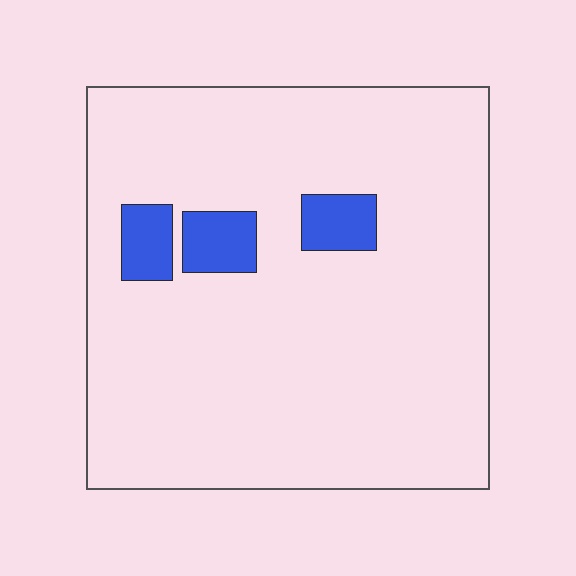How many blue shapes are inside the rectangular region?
3.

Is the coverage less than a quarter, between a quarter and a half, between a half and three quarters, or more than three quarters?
Less than a quarter.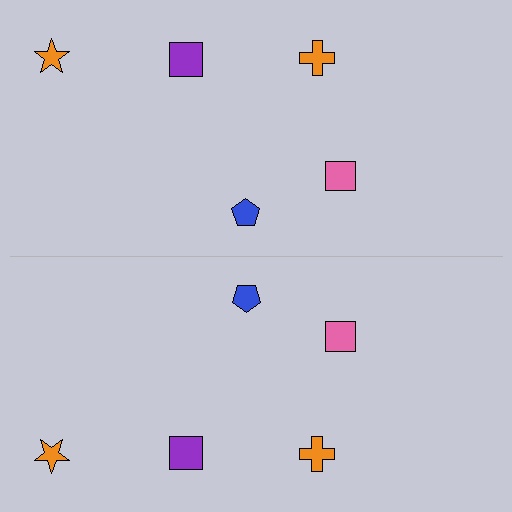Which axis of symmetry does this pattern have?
The pattern has a horizontal axis of symmetry running through the center of the image.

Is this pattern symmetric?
Yes, this pattern has bilateral (reflection) symmetry.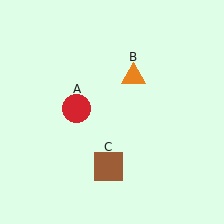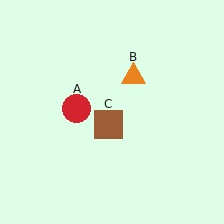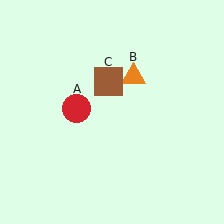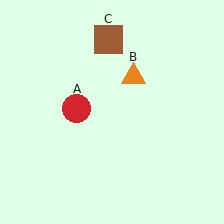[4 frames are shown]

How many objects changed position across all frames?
1 object changed position: brown square (object C).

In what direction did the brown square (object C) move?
The brown square (object C) moved up.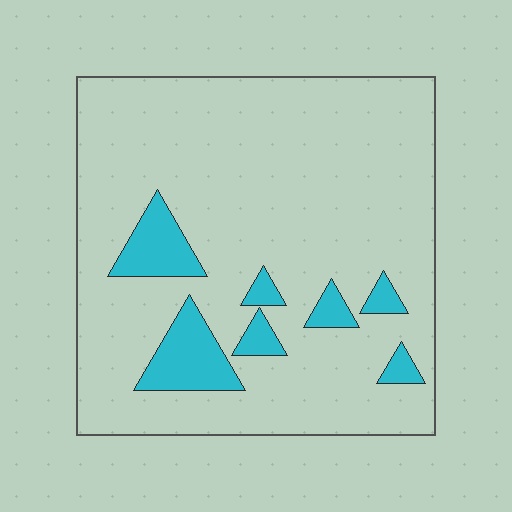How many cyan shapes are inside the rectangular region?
7.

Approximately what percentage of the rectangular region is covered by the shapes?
Approximately 10%.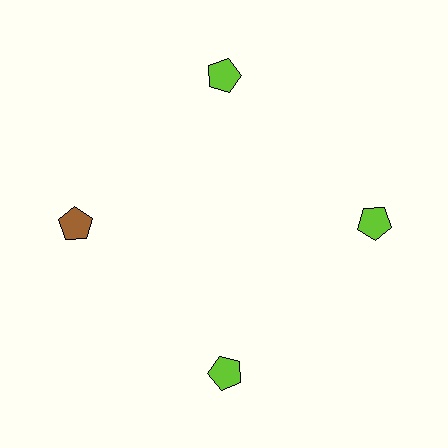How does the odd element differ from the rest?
It has a different color: brown instead of lime.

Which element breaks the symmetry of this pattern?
The brown pentagon at roughly the 9 o'clock position breaks the symmetry. All other shapes are lime pentagons.